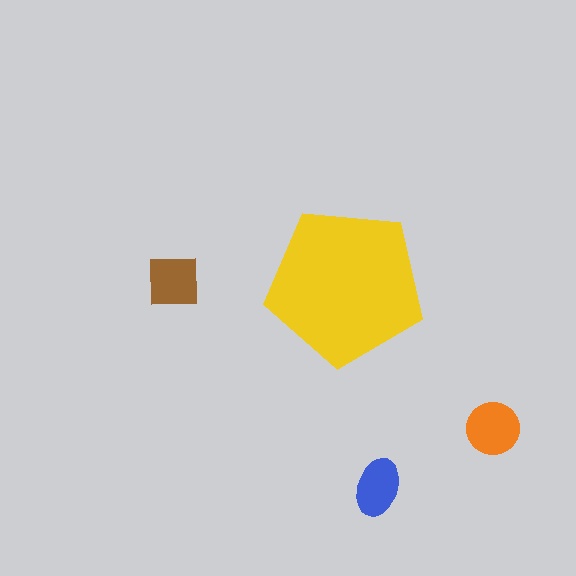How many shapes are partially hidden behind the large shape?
0 shapes are partially hidden.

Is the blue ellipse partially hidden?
No, the blue ellipse is fully visible.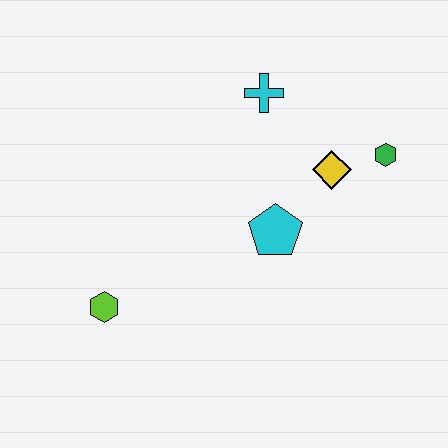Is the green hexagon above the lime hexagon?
Yes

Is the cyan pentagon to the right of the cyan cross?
Yes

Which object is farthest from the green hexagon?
The lime hexagon is farthest from the green hexagon.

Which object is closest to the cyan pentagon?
The yellow diamond is closest to the cyan pentagon.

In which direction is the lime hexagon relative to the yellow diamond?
The lime hexagon is to the left of the yellow diamond.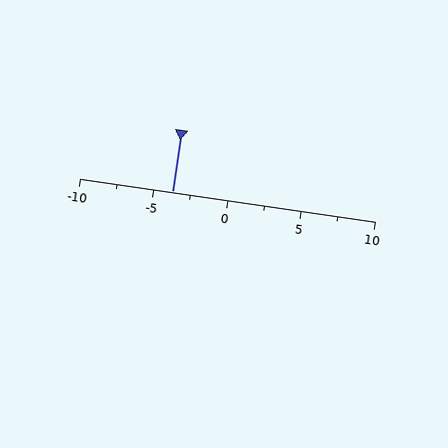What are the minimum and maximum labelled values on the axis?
The axis runs from -10 to 10.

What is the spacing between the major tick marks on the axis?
The major ticks are spaced 5 apart.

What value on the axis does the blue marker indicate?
The marker indicates approximately -3.8.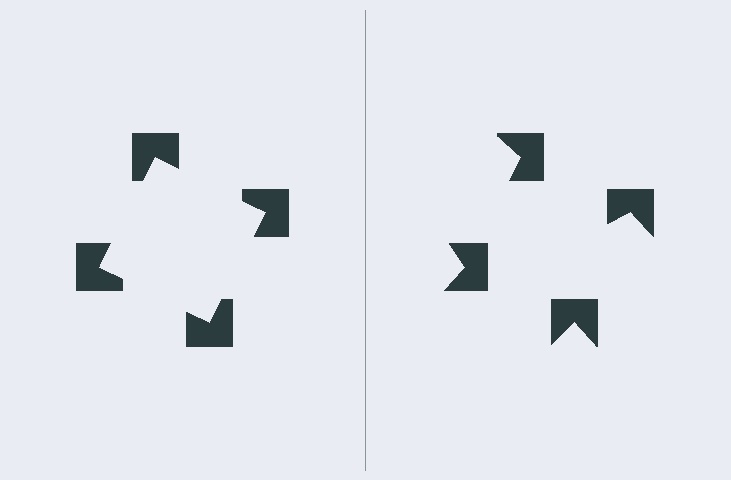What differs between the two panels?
The notched squares are positioned identically on both sides; only the wedge orientations differ. On the left they align to a square; on the right they are misaligned.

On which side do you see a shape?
An illusory square appears on the left side. On the right side the wedge cuts are rotated, so no coherent shape forms.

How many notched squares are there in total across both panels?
8 — 4 on each side.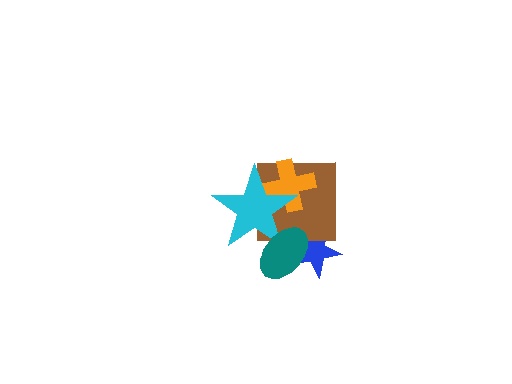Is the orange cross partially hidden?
Yes, it is partially covered by another shape.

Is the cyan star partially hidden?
Yes, it is partially covered by another shape.